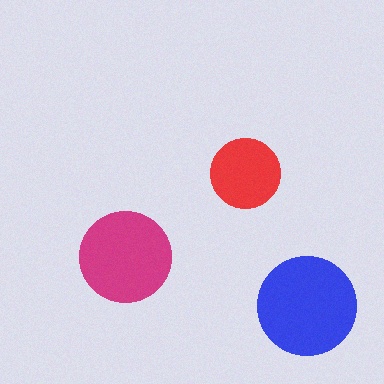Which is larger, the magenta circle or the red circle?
The magenta one.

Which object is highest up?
The red circle is topmost.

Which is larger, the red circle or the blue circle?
The blue one.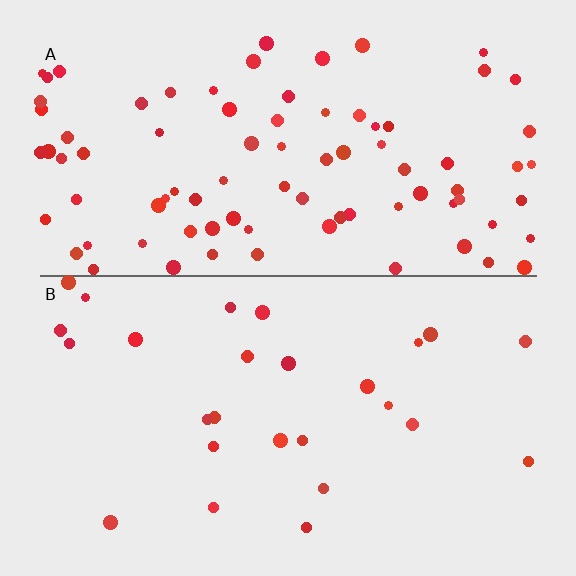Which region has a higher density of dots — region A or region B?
A (the top).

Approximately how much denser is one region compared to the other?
Approximately 3.2× — region A over region B.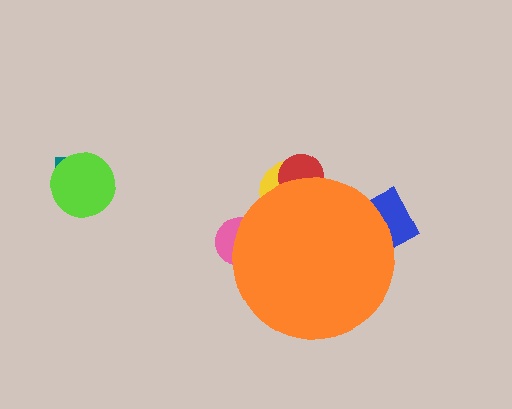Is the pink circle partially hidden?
Yes, the pink circle is partially hidden behind the orange circle.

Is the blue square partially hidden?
Yes, the blue square is partially hidden behind the orange circle.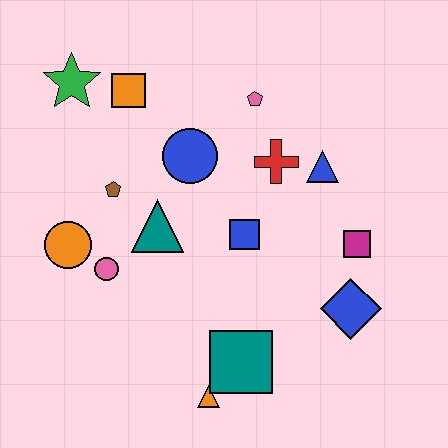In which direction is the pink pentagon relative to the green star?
The pink pentagon is to the right of the green star.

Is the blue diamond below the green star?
Yes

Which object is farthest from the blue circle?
The orange triangle is farthest from the blue circle.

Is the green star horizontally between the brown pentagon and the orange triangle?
No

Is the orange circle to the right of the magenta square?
No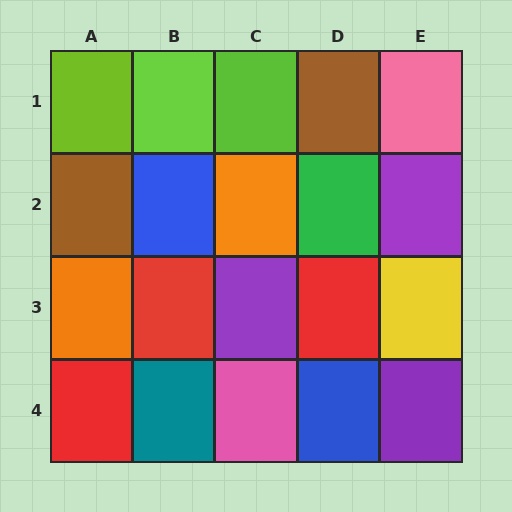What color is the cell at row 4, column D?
Blue.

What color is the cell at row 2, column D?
Green.